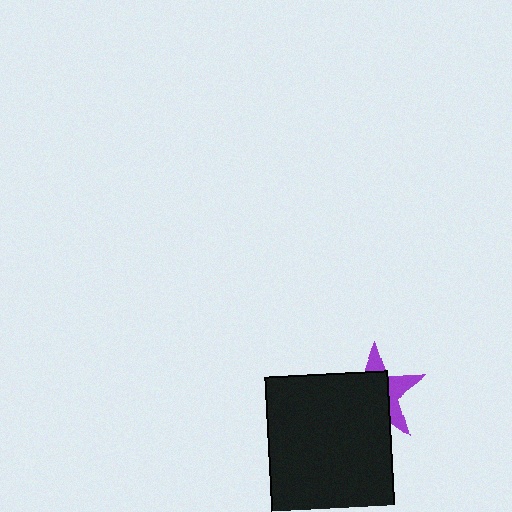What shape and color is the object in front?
The object in front is a black rectangle.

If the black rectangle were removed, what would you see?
You would see the complete purple star.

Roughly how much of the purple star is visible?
A small part of it is visible (roughly 37%).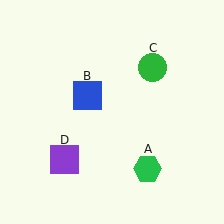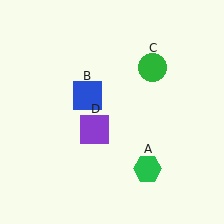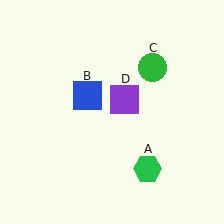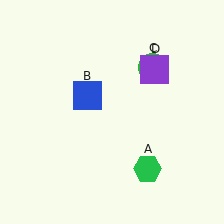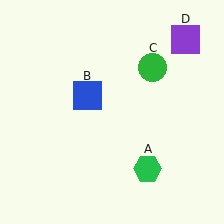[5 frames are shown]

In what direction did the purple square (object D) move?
The purple square (object D) moved up and to the right.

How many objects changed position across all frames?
1 object changed position: purple square (object D).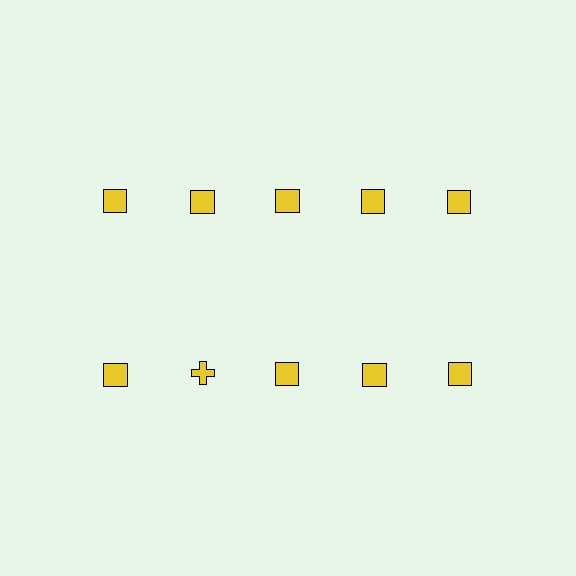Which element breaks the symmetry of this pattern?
The yellow cross in the second row, second from left column breaks the symmetry. All other shapes are yellow squares.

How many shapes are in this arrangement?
There are 10 shapes arranged in a grid pattern.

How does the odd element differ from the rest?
It has a different shape: cross instead of square.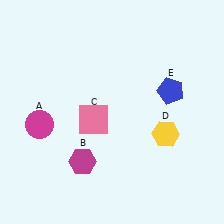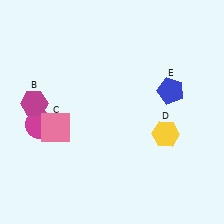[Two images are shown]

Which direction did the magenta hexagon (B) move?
The magenta hexagon (B) moved up.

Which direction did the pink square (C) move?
The pink square (C) moved left.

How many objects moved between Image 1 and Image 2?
2 objects moved between the two images.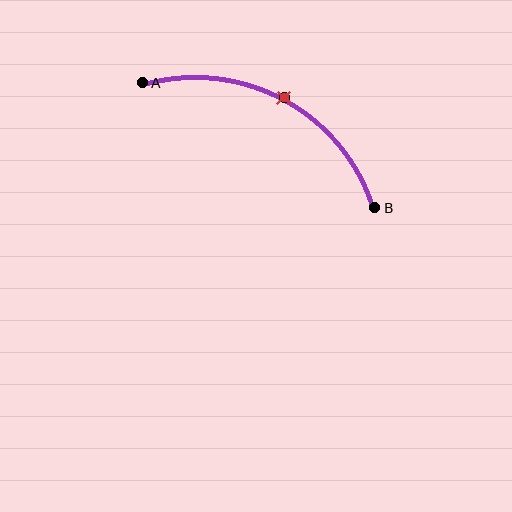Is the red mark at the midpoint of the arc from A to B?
Yes. The red mark lies on the arc at equal arc-length from both A and B — it is the arc midpoint.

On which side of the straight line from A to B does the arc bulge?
The arc bulges above the straight line connecting A and B.